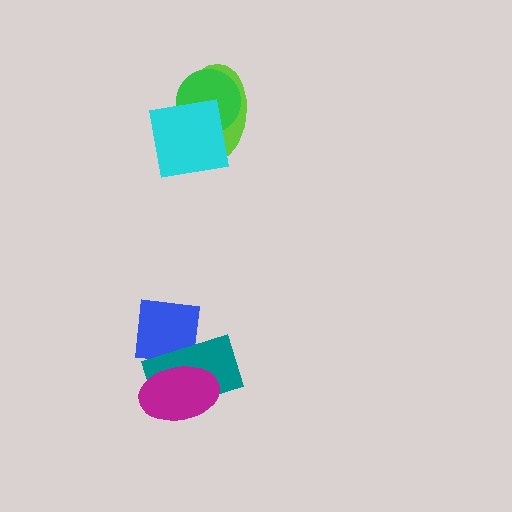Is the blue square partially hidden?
Yes, it is partially covered by another shape.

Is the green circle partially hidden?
Yes, it is partially covered by another shape.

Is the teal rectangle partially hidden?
Yes, it is partially covered by another shape.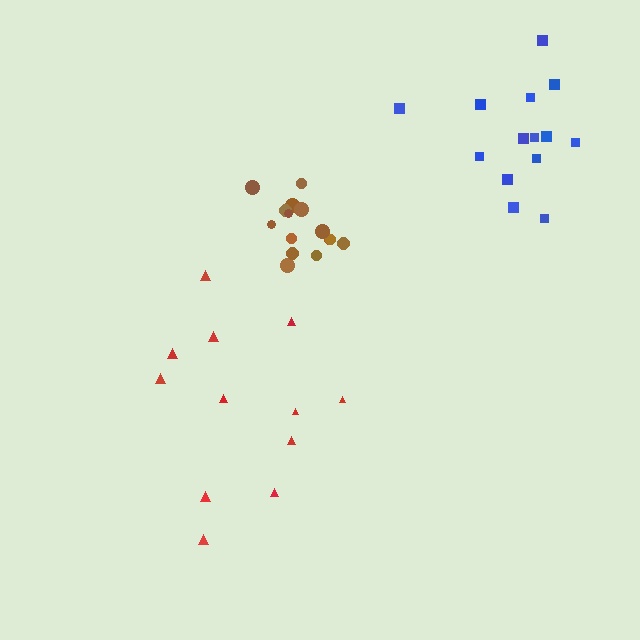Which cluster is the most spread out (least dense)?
Red.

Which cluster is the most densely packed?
Brown.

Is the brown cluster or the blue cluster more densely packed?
Brown.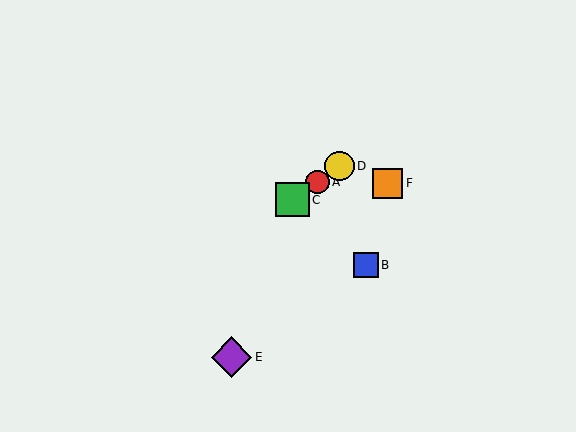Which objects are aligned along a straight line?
Objects A, C, D are aligned along a straight line.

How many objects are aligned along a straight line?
3 objects (A, C, D) are aligned along a straight line.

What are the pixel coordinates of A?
Object A is at (317, 182).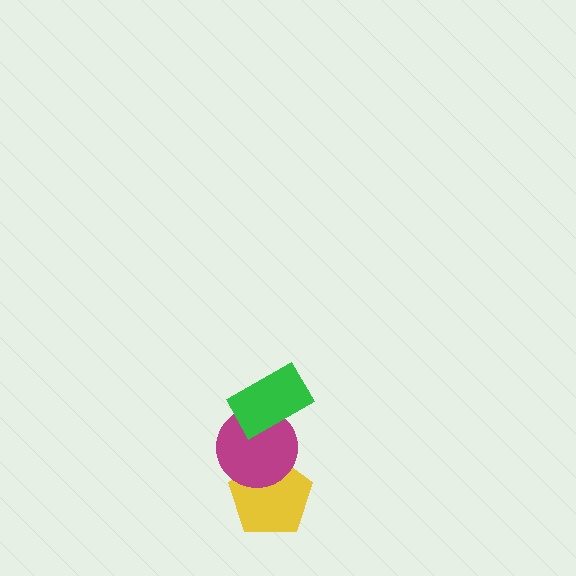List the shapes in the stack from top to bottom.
From top to bottom: the green rectangle, the magenta circle, the yellow pentagon.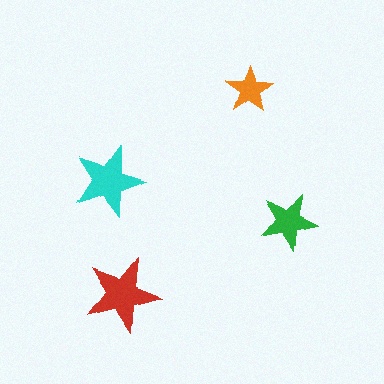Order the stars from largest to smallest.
the red one, the cyan one, the green one, the orange one.